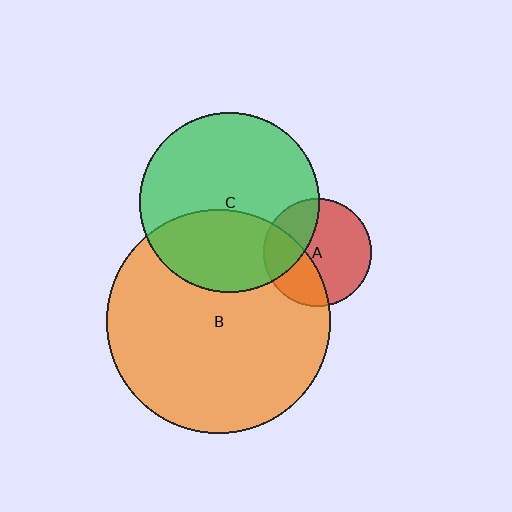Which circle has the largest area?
Circle B (orange).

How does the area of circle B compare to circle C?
Approximately 1.6 times.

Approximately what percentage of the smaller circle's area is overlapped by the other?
Approximately 35%.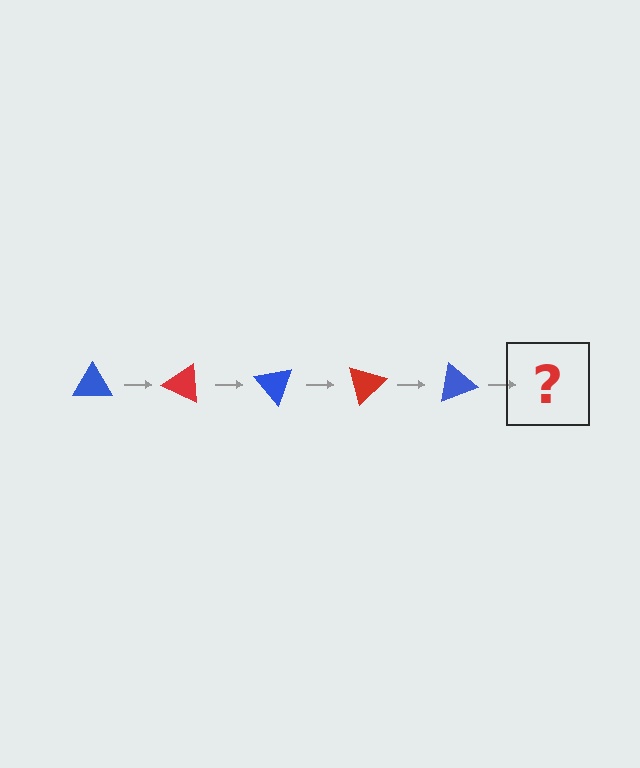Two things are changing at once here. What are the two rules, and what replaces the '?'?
The two rules are that it rotates 25 degrees each step and the color cycles through blue and red. The '?' should be a red triangle, rotated 125 degrees from the start.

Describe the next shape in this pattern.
It should be a red triangle, rotated 125 degrees from the start.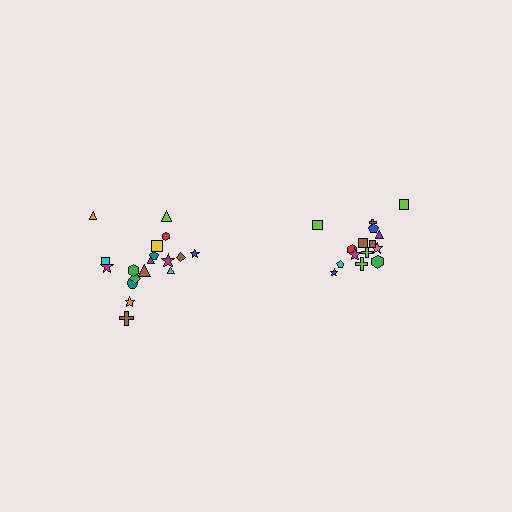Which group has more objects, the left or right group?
The left group.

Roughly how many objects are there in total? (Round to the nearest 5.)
Roughly 35 objects in total.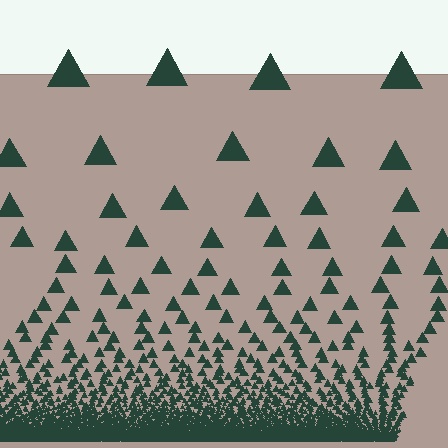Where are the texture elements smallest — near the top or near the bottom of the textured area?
Near the bottom.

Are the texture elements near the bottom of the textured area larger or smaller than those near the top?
Smaller. The gradient is inverted — elements near the bottom are smaller and denser.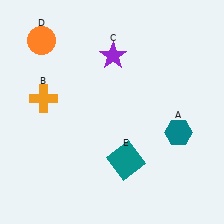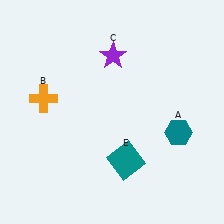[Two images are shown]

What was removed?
The orange circle (D) was removed in Image 2.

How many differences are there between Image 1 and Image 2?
There is 1 difference between the two images.